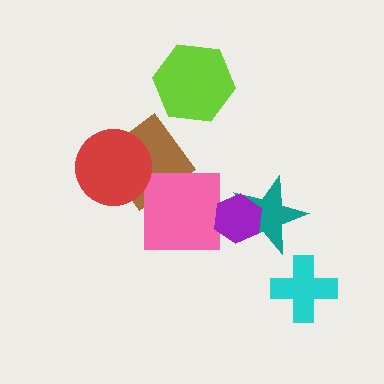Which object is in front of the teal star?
The purple hexagon is in front of the teal star.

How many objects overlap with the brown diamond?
2 objects overlap with the brown diamond.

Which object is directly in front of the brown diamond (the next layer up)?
The pink square is directly in front of the brown diamond.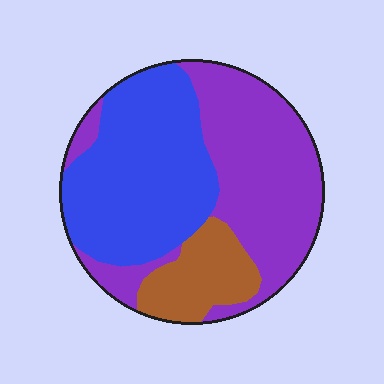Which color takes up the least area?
Brown, at roughly 15%.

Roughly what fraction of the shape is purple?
Purple covers about 45% of the shape.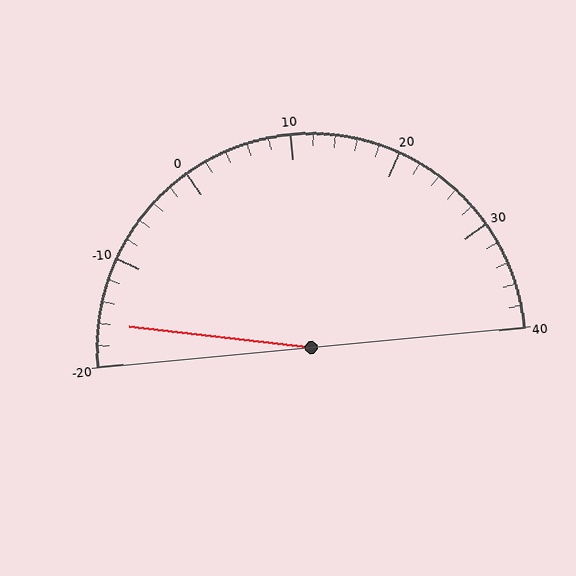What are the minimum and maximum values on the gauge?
The gauge ranges from -20 to 40.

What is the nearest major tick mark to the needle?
The nearest major tick mark is -20.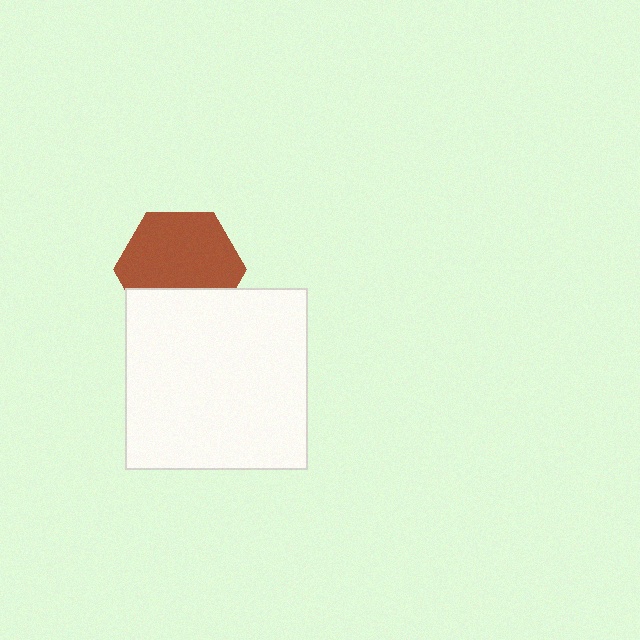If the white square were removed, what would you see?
You would see the complete brown hexagon.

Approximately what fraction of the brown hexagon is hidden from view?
Roughly 31% of the brown hexagon is hidden behind the white square.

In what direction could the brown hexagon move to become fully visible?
The brown hexagon could move up. That would shift it out from behind the white square entirely.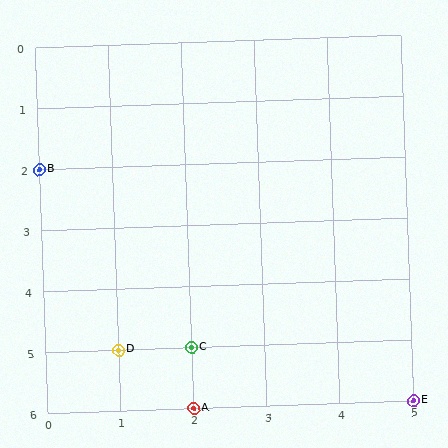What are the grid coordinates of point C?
Point C is at grid coordinates (2, 5).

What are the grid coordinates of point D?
Point D is at grid coordinates (1, 5).